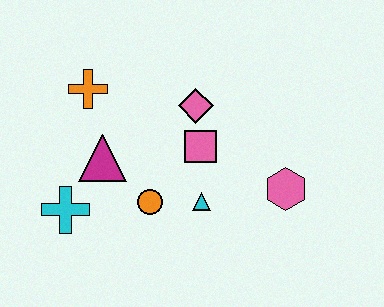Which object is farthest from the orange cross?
The pink hexagon is farthest from the orange cross.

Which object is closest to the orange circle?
The cyan triangle is closest to the orange circle.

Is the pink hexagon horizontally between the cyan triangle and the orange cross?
No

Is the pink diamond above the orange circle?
Yes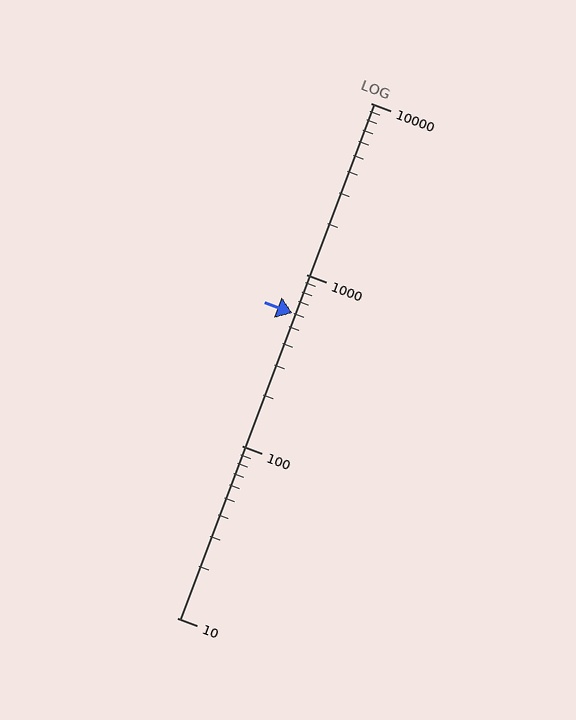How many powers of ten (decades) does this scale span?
The scale spans 3 decades, from 10 to 10000.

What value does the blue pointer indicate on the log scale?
The pointer indicates approximately 600.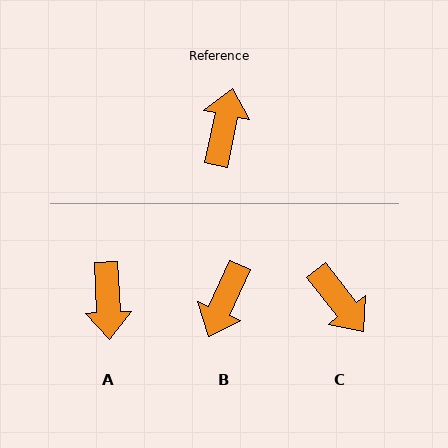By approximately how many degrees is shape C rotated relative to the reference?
Approximately 130 degrees clockwise.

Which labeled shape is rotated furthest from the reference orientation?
B, about 168 degrees away.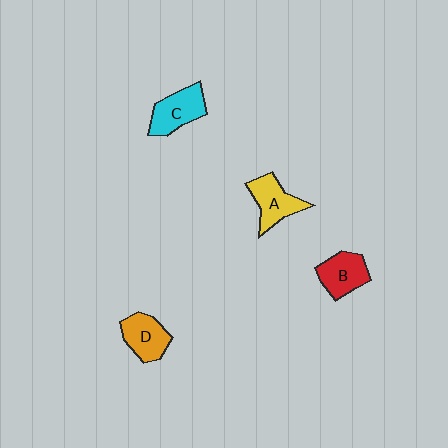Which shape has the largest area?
Shape C (cyan).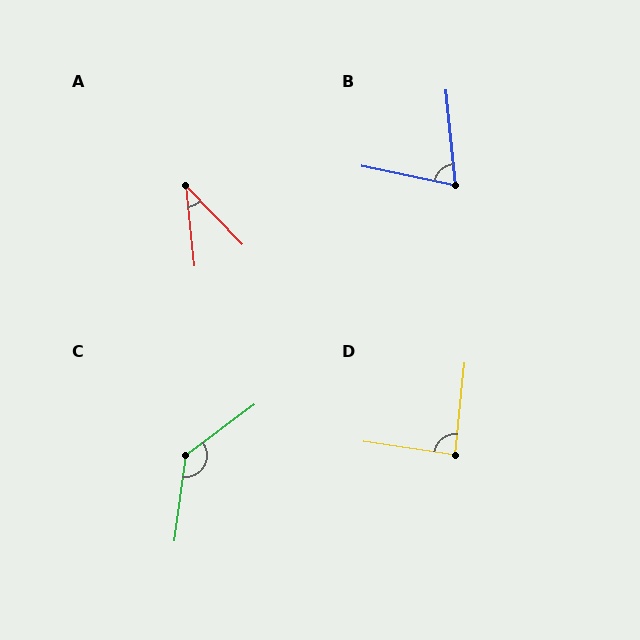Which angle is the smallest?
A, at approximately 38 degrees.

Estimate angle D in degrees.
Approximately 87 degrees.